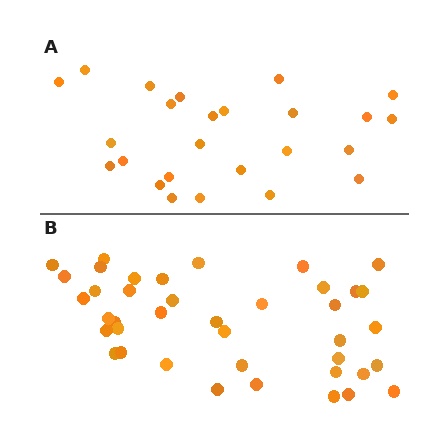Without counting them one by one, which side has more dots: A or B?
Region B (the bottom region) has more dots.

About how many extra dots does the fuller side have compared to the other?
Region B has approximately 15 more dots than region A.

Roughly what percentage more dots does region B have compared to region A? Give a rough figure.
About 60% more.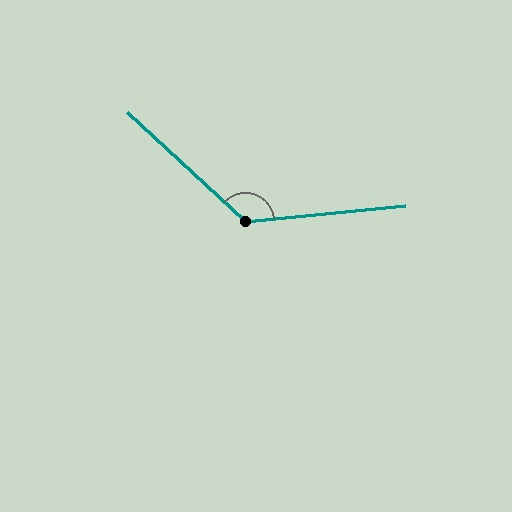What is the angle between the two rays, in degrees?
Approximately 132 degrees.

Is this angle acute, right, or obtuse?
It is obtuse.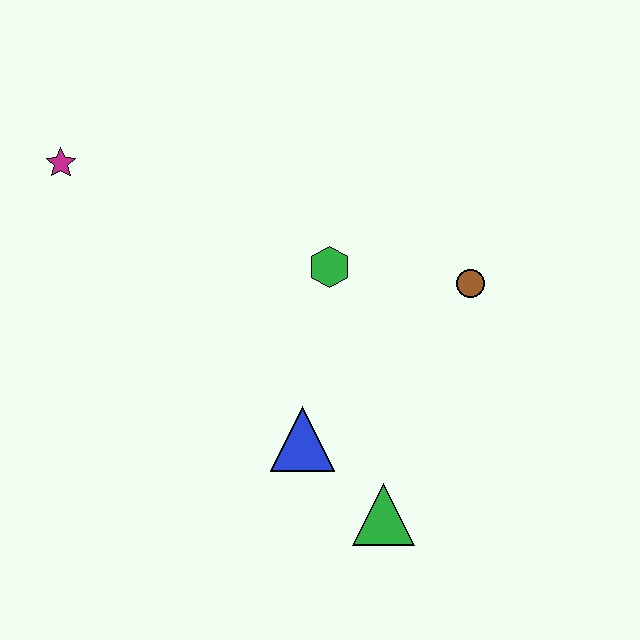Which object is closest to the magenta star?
The green hexagon is closest to the magenta star.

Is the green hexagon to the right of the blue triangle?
Yes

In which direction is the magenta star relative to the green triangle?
The magenta star is above the green triangle.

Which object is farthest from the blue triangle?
The magenta star is farthest from the blue triangle.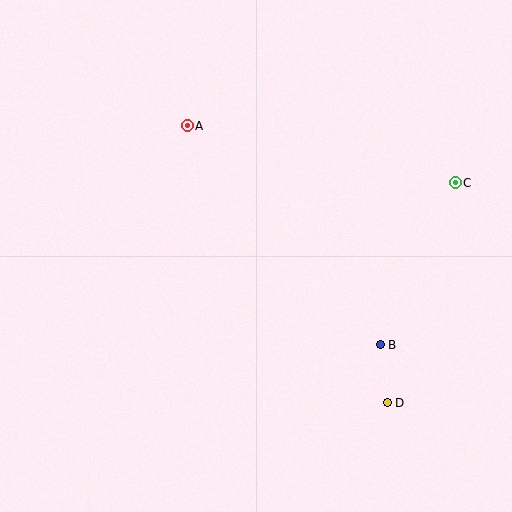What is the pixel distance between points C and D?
The distance between C and D is 230 pixels.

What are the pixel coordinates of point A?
Point A is at (187, 126).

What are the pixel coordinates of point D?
Point D is at (387, 403).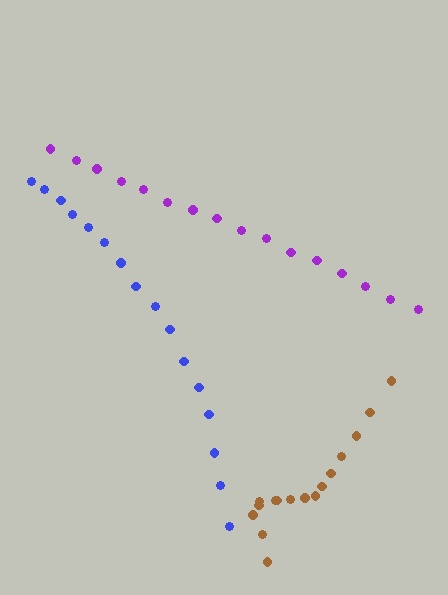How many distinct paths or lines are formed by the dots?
There are 3 distinct paths.